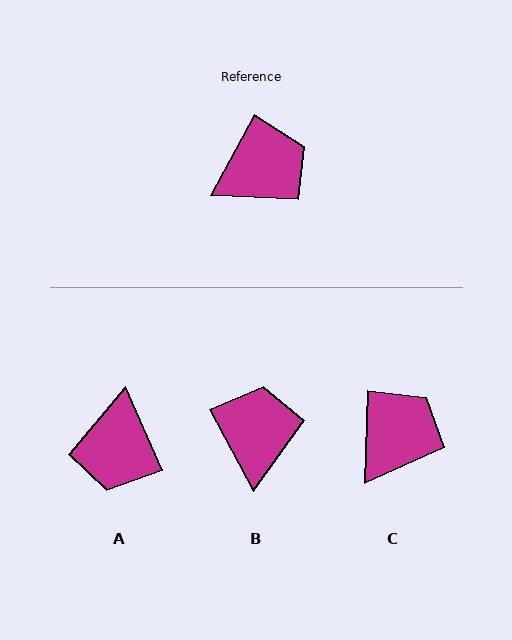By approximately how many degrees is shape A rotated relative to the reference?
Approximately 127 degrees clockwise.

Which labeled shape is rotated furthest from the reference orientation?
A, about 127 degrees away.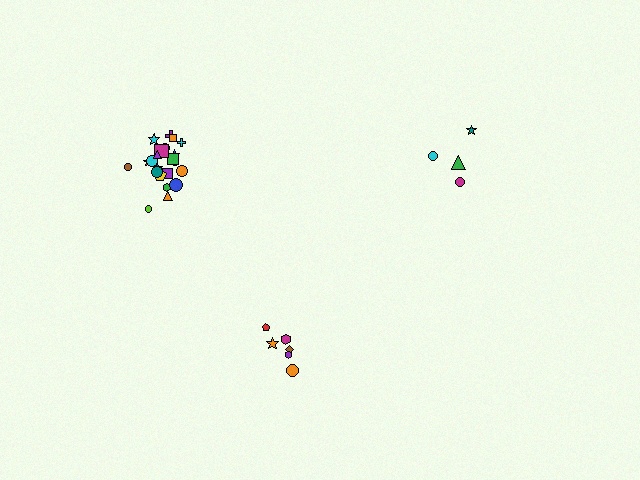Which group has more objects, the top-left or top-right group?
The top-left group.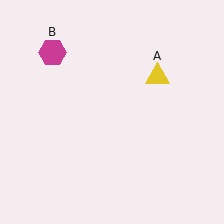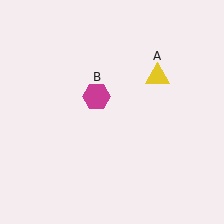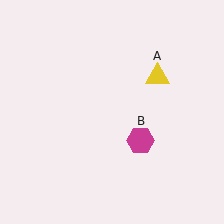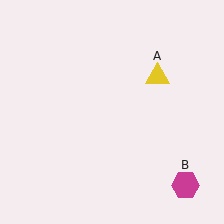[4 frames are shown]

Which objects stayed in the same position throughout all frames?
Yellow triangle (object A) remained stationary.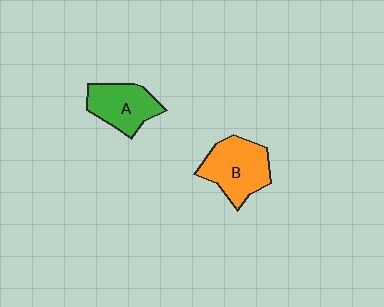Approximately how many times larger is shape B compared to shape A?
Approximately 1.2 times.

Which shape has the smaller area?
Shape A (green).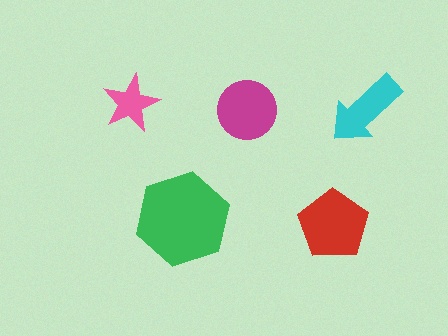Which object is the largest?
The green hexagon.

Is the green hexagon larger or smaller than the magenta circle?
Larger.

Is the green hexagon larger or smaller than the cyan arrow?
Larger.